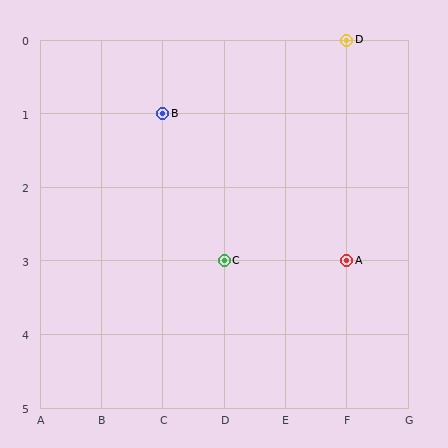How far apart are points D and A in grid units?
Points D and A are 3 rows apart.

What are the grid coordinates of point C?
Point C is at grid coordinates (D, 3).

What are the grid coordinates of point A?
Point A is at grid coordinates (F, 3).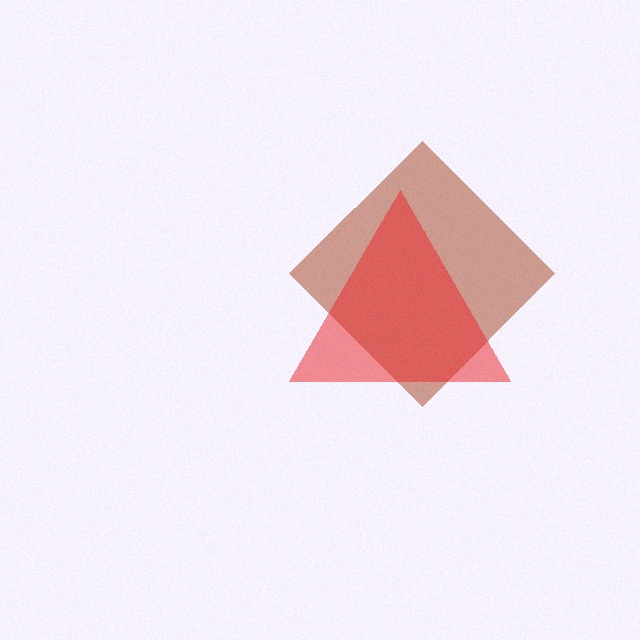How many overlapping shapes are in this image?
There are 2 overlapping shapes in the image.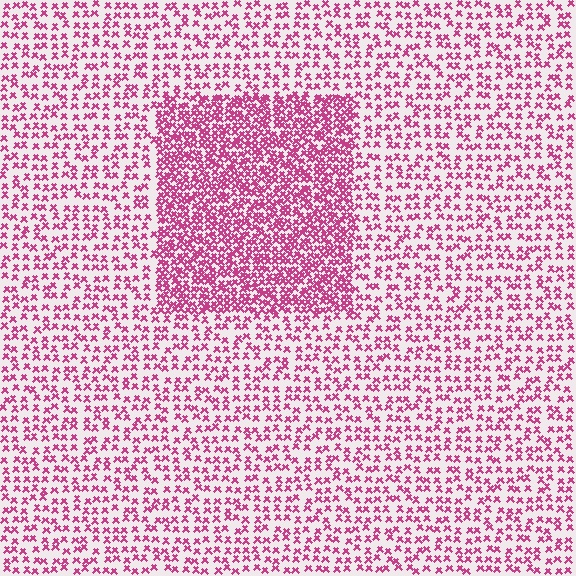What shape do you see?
I see a rectangle.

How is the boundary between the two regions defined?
The boundary is defined by a change in element density (approximately 2.2x ratio). All elements are the same color, size, and shape.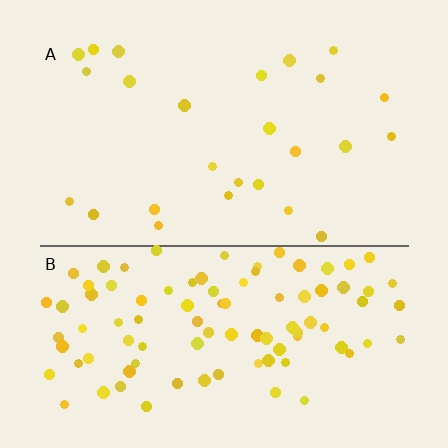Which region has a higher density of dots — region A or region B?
B (the bottom).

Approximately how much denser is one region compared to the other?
Approximately 3.8× — region B over region A.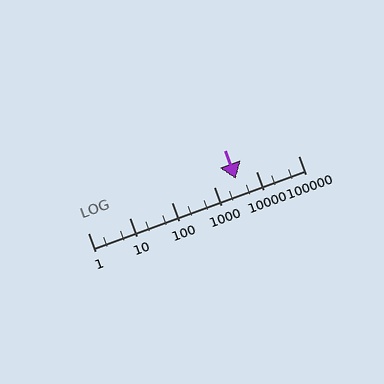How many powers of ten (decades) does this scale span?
The scale spans 5 decades, from 1 to 100000.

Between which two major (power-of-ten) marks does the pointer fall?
The pointer is between 1000 and 10000.